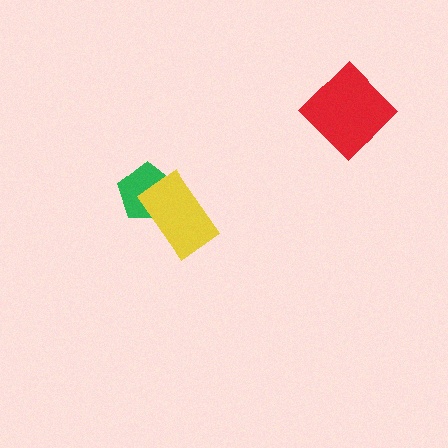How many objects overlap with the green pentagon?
1 object overlaps with the green pentagon.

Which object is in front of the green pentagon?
The yellow rectangle is in front of the green pentagon.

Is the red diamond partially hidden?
No, no other shape covers it.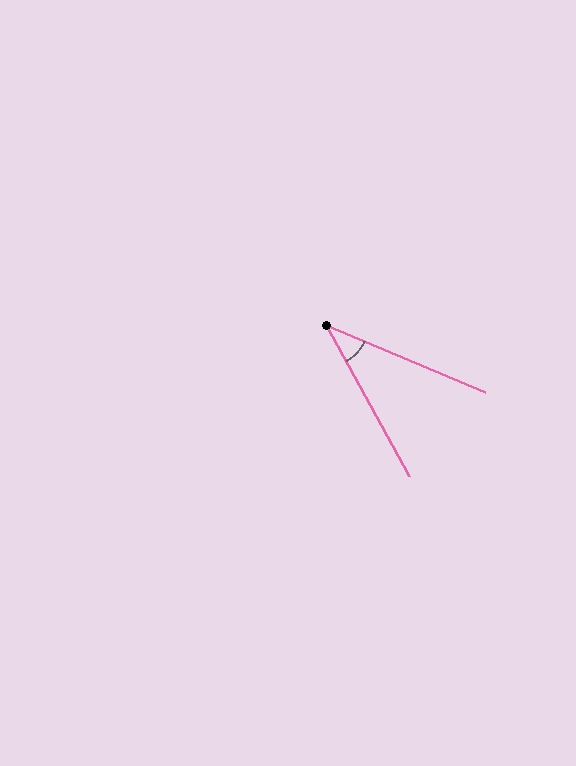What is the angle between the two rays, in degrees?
Approximately 38 degrees.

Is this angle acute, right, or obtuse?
It is acute.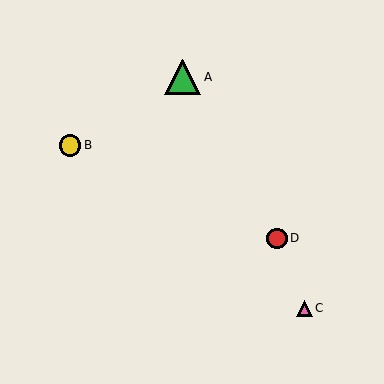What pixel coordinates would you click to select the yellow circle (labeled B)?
Click at (70, 145) to select the yellow circle B.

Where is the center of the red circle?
The center of the red circle is at (277, 238).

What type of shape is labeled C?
Shape C is a pink triangle.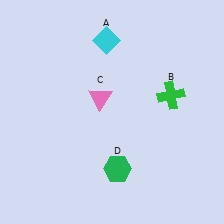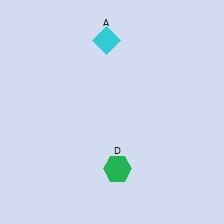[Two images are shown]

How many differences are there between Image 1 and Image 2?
There are 2 differences between the two images.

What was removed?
The green cross (B), the pink triangle (C) were removed in Image 2.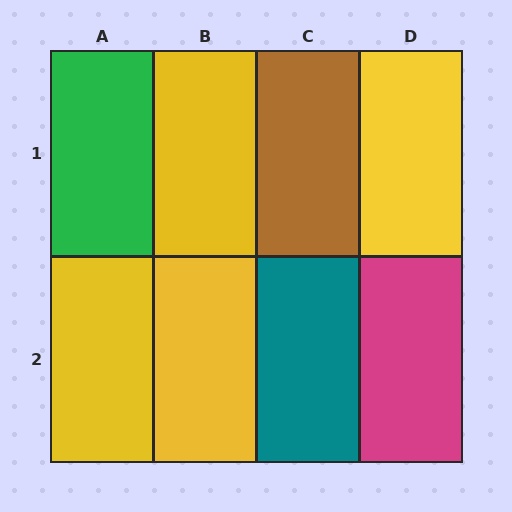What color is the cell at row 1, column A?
Green.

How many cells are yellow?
4 cells are yellow.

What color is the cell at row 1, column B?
Yellow.